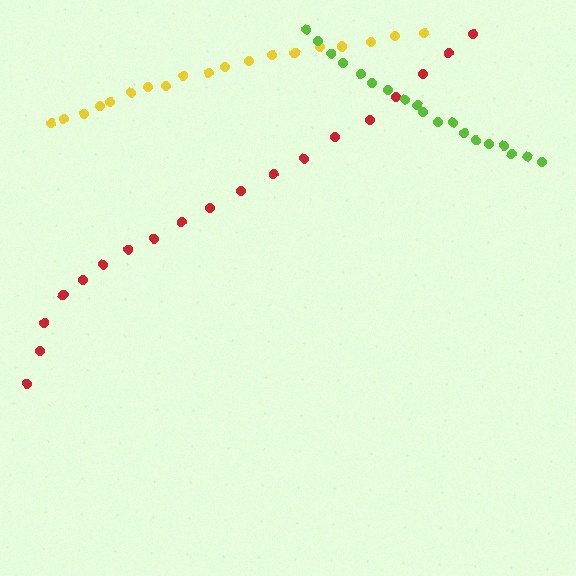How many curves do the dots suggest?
There are 3 distinct paths.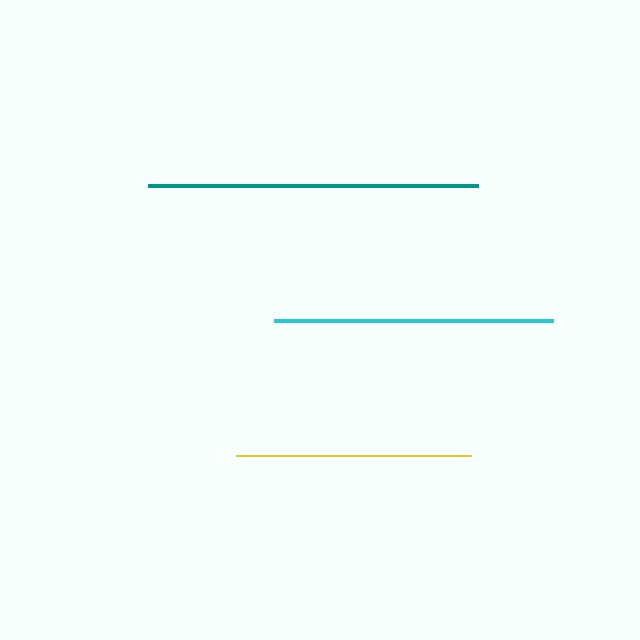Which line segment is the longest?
The teal line is the longest at approximately 330 pixels.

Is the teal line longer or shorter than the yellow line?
The teal line is longer than the yellow line.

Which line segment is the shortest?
The yellow line is the shortest at approximately 235 pixels.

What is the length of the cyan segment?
The cyan segment is approximately 280 pixels long.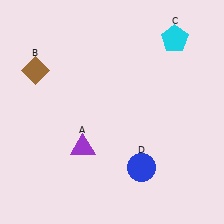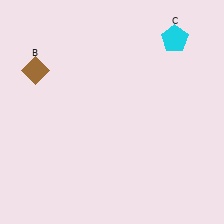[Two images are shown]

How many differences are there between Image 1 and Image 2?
There are 2 differences between the two images.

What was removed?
The purple triangle (A), the blue circle (D) were removed in Image 2.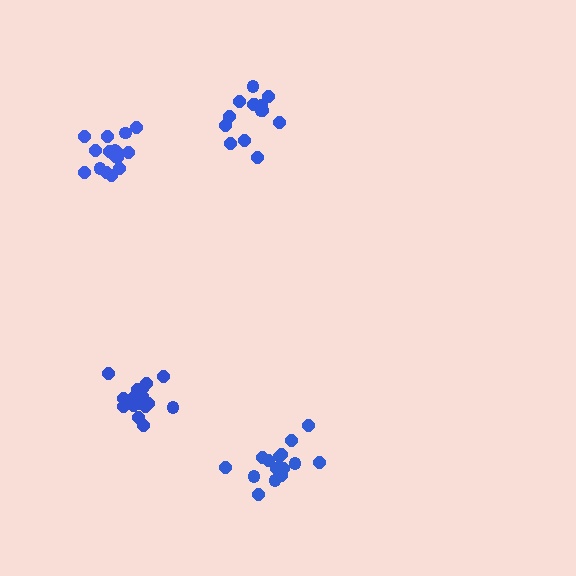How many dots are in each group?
Group 1: 14 dots, Group 2: 15 dots, Group 3: 17 dots, Group 4: 16 dots (62 total).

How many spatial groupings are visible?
There are 4 spatial groupings.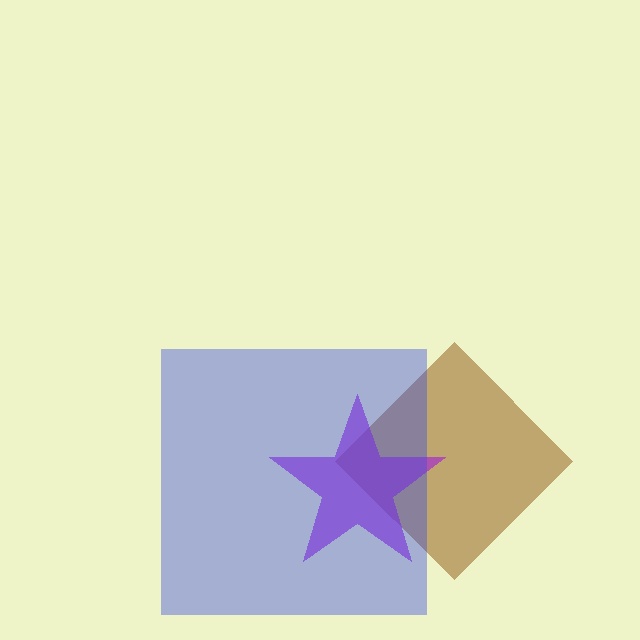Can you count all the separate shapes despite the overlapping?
Yes, there are 3 separate shapes.